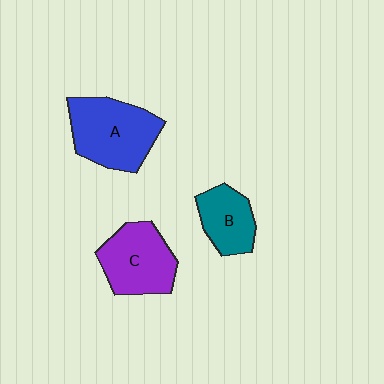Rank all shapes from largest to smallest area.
From largest to smallest: A (blue), C (purple), B (teal).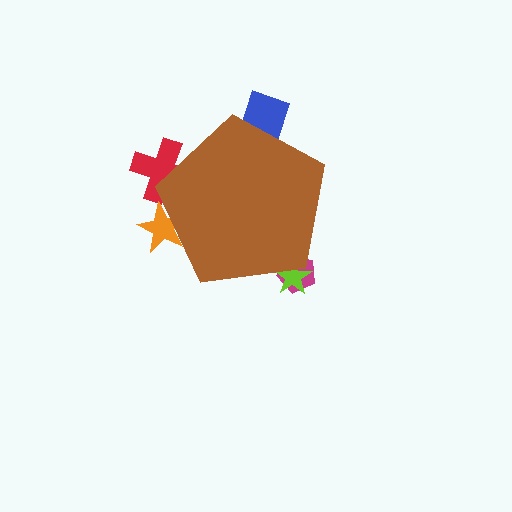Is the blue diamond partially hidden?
Yes, the blue diamond is partially hidden behind the brown pentagon.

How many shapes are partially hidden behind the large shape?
5 shapes are partially hidden.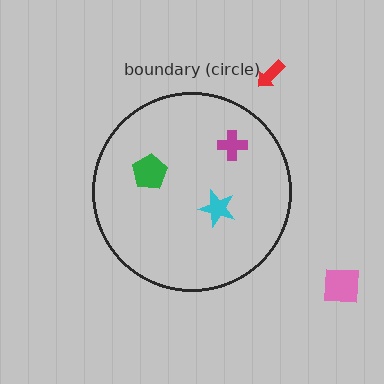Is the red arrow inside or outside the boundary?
Outside.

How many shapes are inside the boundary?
3 inside, 2 outside.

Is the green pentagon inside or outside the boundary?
Inside.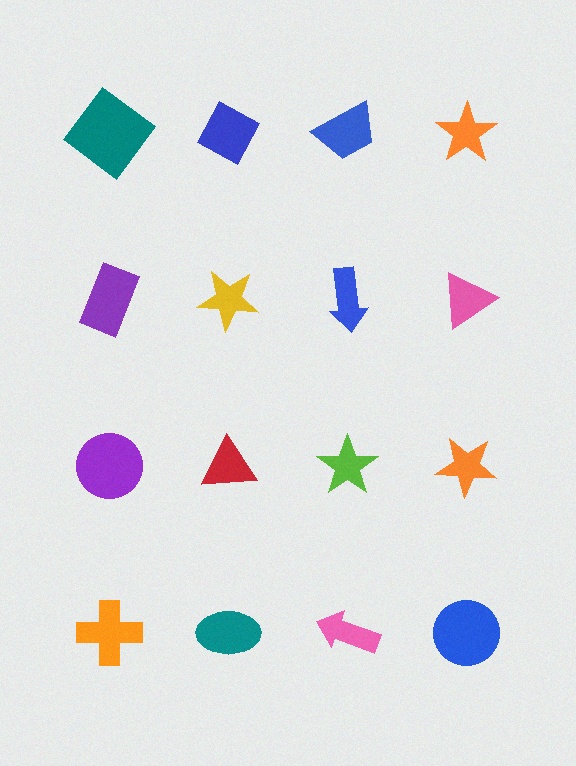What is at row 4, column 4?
A blue circle.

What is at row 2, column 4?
A pink triangle.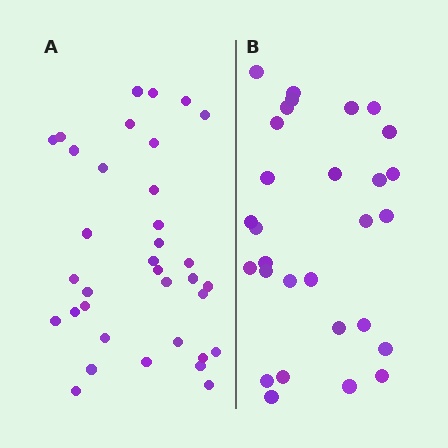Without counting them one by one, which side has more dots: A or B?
Region A (the left region) has more dots.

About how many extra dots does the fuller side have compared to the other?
Region A has about 6 more dots than region B.